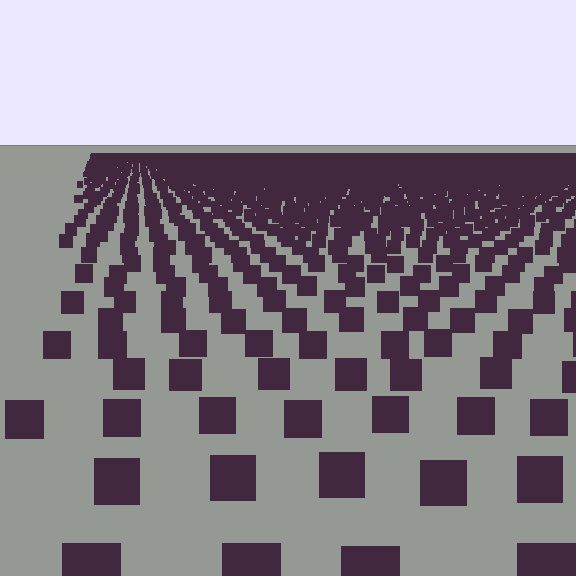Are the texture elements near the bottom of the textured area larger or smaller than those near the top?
Larger. Near the bottom, elements are closer to the viewer and appear at a bigger on-screen size.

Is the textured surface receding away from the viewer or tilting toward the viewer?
The surface is receding away from the viewer. Texture elements get smaller and denser toward the top.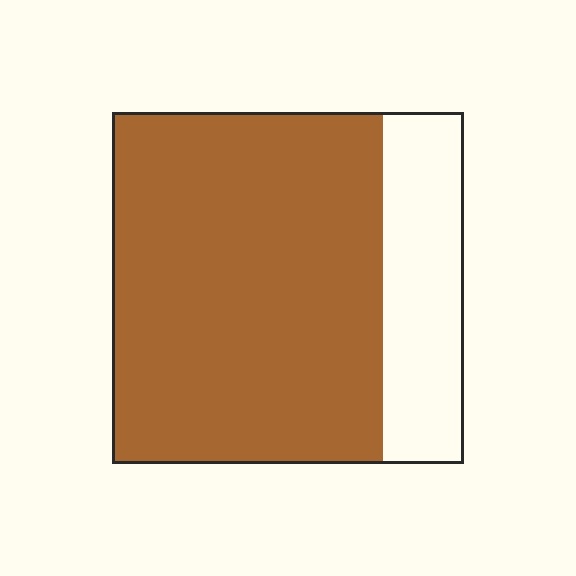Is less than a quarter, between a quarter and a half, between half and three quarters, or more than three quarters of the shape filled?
More than three quarters.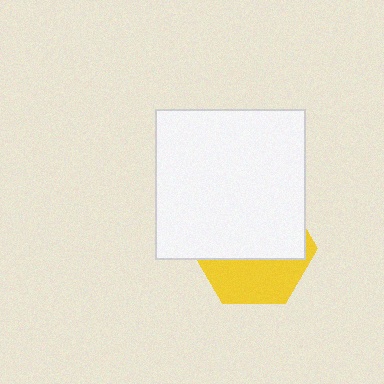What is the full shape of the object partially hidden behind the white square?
The partially hidden object is a yellow hexagon.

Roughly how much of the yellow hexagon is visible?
A small part of it is visible (roughly 40%).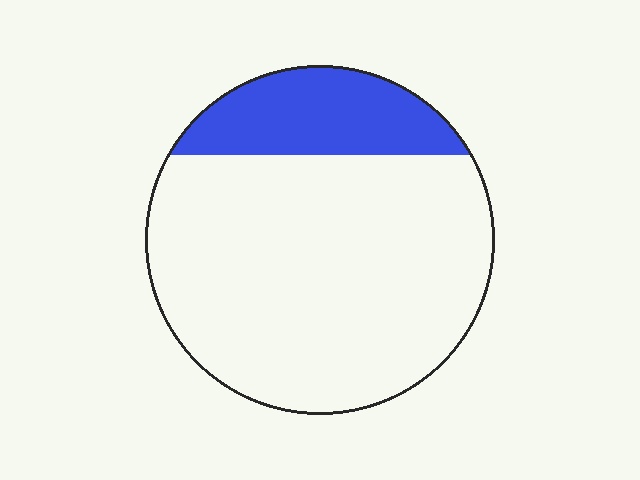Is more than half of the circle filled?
No.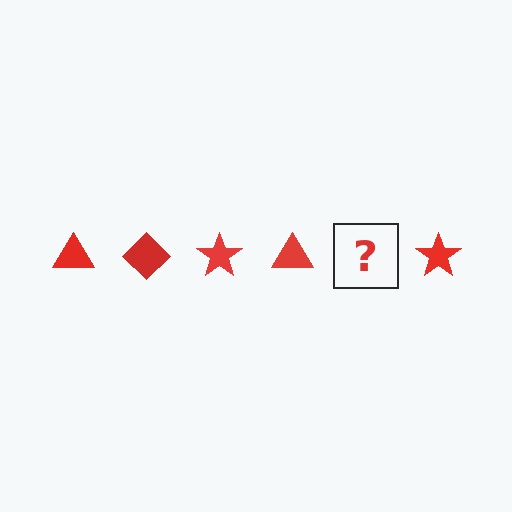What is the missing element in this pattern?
The missing element is a red diamond.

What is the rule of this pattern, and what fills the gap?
The rule is that the pattern cycles through triangle, diamond, star shapes in red. The gap should be filled with a red diamond.